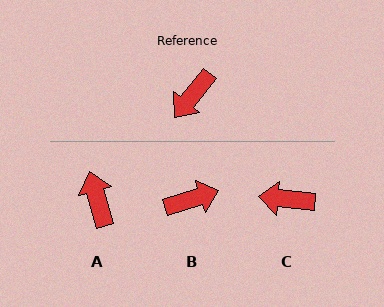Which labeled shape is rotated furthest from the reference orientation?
B, about 146 degrees away.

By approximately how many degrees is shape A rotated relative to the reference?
Approximately 125 degrees clockwise.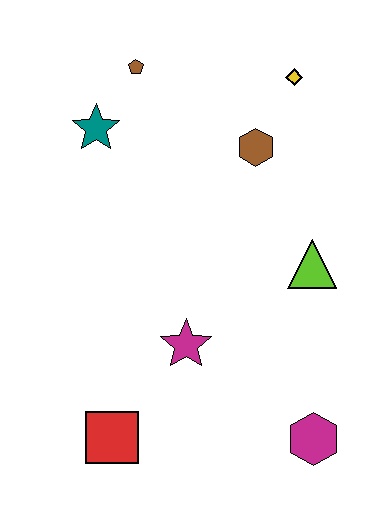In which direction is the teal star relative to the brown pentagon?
The teal star is below the brown pentagon.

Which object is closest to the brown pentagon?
The teal star is closest to the brown pentagon.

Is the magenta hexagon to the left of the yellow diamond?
No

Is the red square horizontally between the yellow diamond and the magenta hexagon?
No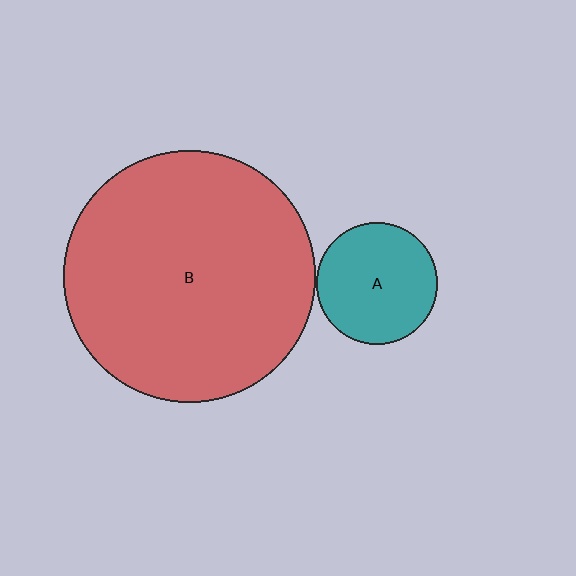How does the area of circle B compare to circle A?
Approximately 4.3 times.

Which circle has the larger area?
Circle B (red).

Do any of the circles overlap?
No, none of the circles overlap.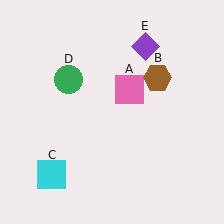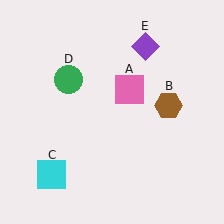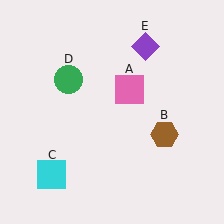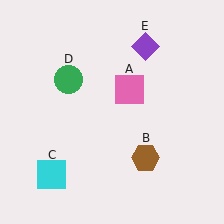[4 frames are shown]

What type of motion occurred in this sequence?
The brown hexagon (object B) rotated clockwise around the center of the scene.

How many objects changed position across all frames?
1 object changed position: brown hexagon (object B).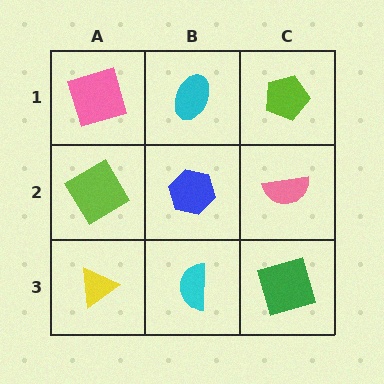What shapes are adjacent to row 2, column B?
A cyan ellipse (row 1, column B), a cyan semicircle (row 3, column B), a lime diamond (row 2, column A), a pink semicircle (row 2, column C).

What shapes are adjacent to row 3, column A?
A lime diamond (row 2, column A), a cyan semicircle (row 3, column B).